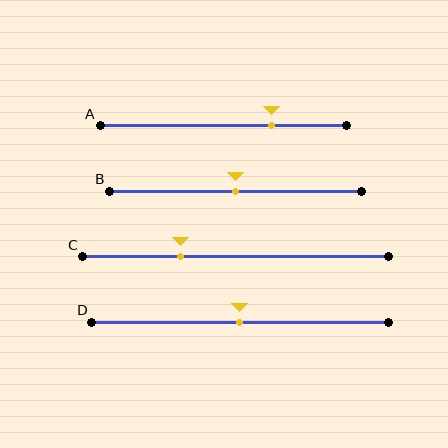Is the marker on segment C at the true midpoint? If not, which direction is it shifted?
No, the marker on segment C is shifted to the left by about 18% of the segment length.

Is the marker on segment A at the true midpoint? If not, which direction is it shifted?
No, the marker on segment A is shifted to the right by about 20% of the segment length.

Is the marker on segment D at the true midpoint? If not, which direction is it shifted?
Yes, the marker on segment D is at the true midpoint.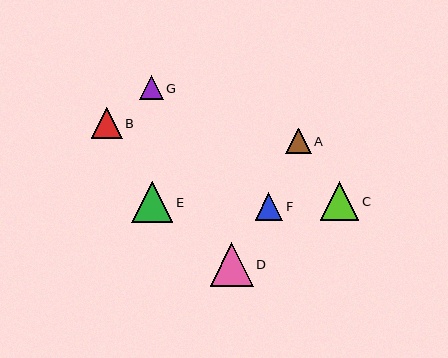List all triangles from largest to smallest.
From largest to smallest: D, E, C, B, F, A, G.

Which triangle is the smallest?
Triangle G is the smallest with a size of approximately 24 pixels.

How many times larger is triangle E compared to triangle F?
Triangle E is approximately 1.5 times the size of triangle F.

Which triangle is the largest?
Triangle D is the largest with a size of approximately 43 pixels.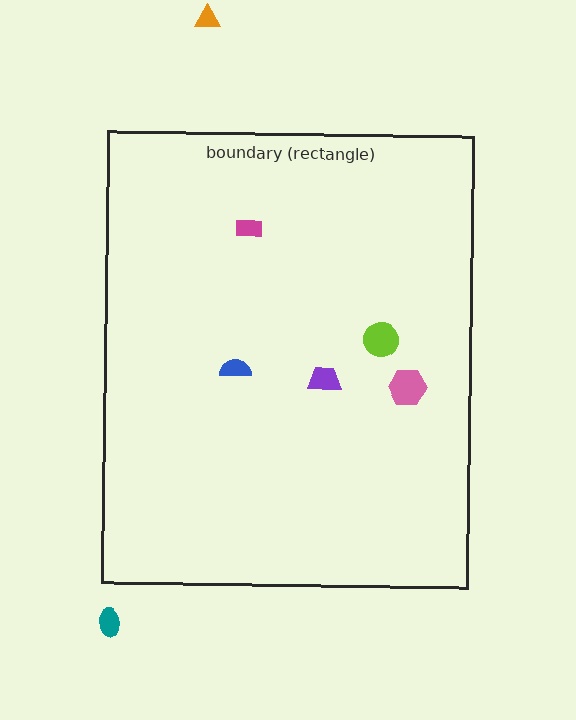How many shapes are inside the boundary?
5 inside, 2 outside.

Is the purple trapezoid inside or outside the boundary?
Inside.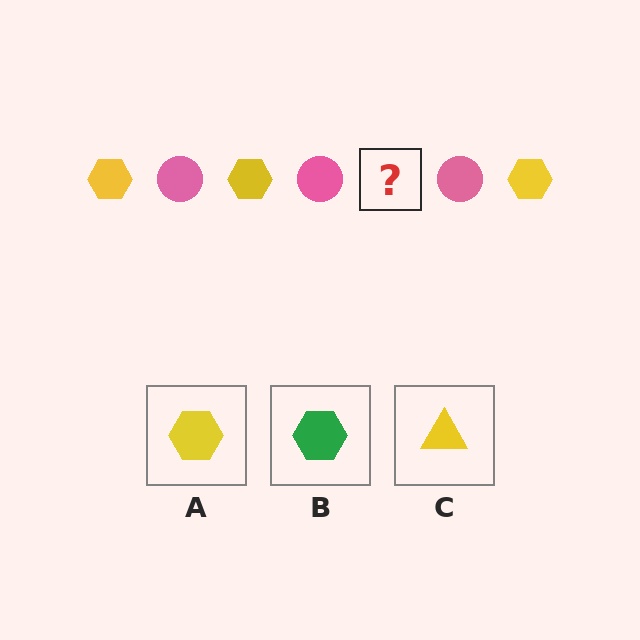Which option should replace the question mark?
Option A.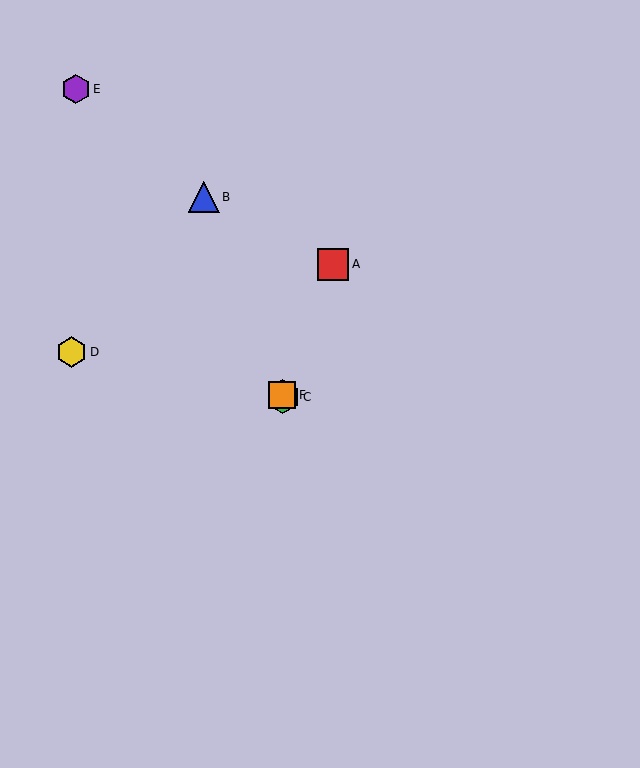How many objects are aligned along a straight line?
3 objects (B, C, F) are aligned along a straight line.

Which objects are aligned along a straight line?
Objects B, C, F are aligned along a straight line.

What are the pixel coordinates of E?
Object E is at (76, 89).